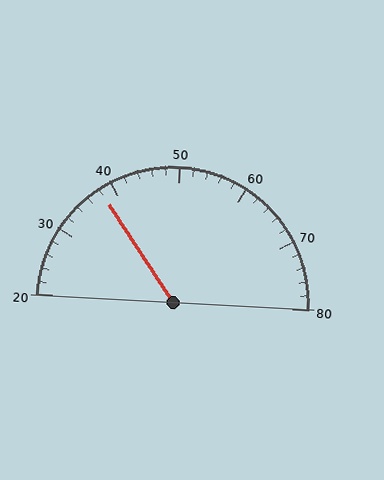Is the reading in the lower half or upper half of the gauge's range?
The reading is in the lower half of the range (20 to 80).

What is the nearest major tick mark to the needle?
The nearest major tick mark is 40.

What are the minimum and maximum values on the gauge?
The gauge ranges from 20 to 80.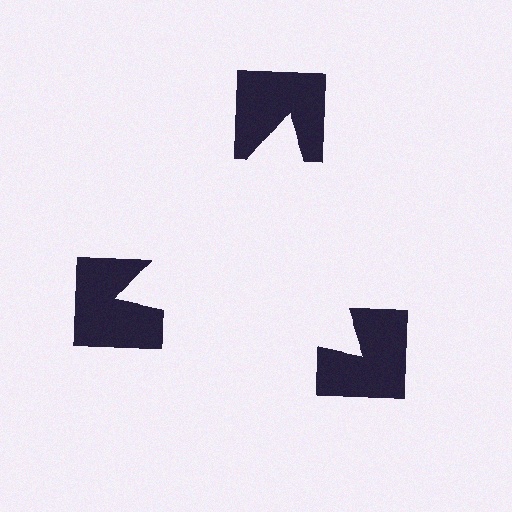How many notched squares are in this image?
There are 3 — one at each vertex of the illusory triangle.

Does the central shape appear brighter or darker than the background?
It typically appears slightly brighter than the background, even though no actual brightness change is drawn.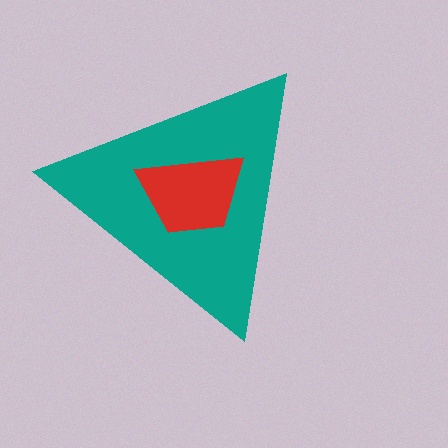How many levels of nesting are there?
2.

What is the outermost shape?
The teal triangle.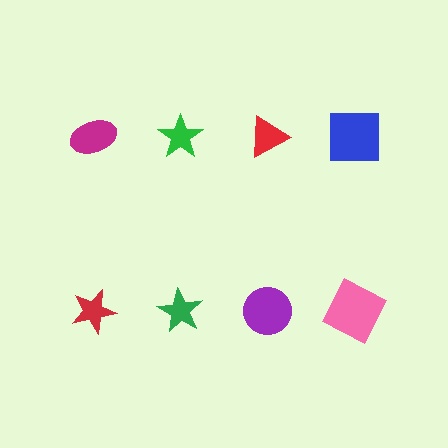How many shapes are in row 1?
4 shapes.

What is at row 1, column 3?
A red triangle.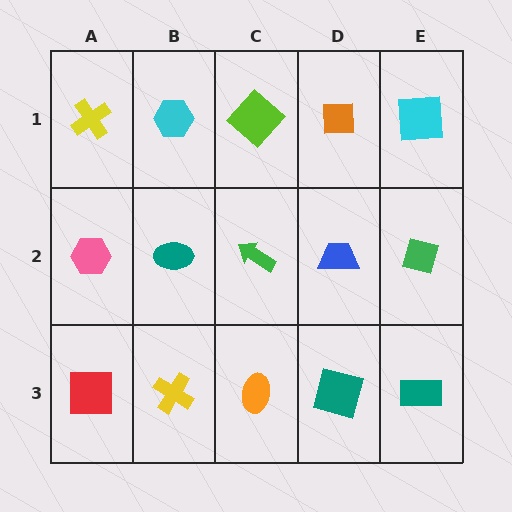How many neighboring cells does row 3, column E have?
2.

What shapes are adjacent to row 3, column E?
A green diamond (row 2, column E), a teal square (row 3, column D).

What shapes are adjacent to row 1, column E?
A green diamond (row 2, column E), an orange square (row 1, column D).